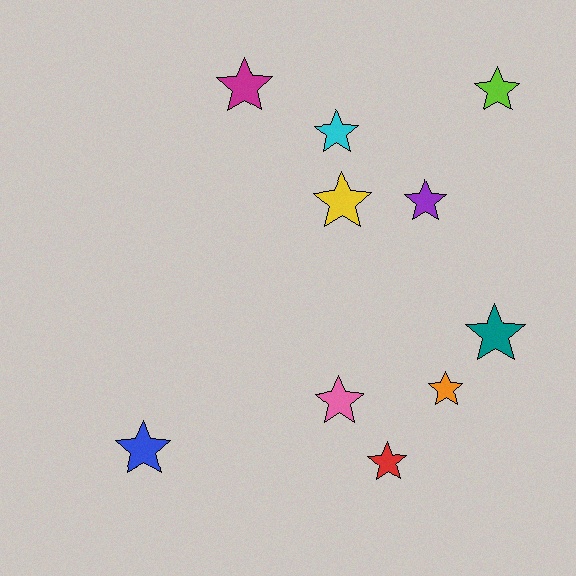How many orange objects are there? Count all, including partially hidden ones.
There is 1 orange object.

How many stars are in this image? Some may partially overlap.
There are 10 stars.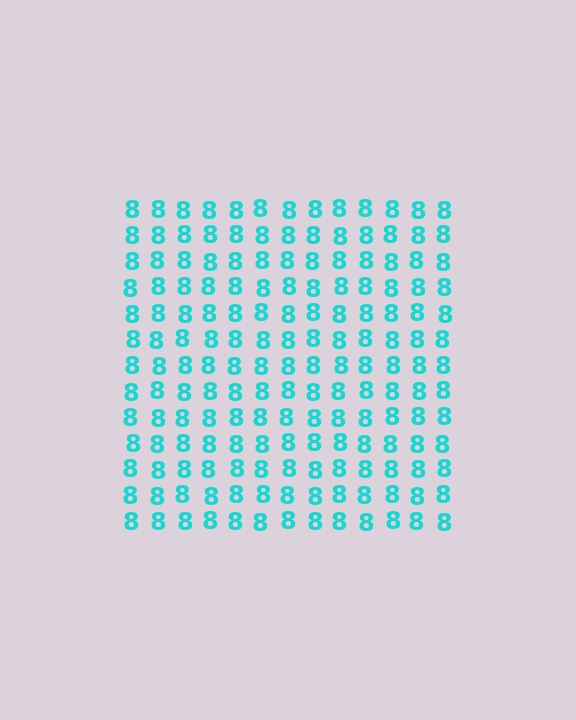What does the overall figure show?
The overall figure shows a square.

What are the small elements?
The small elements are digit 8's.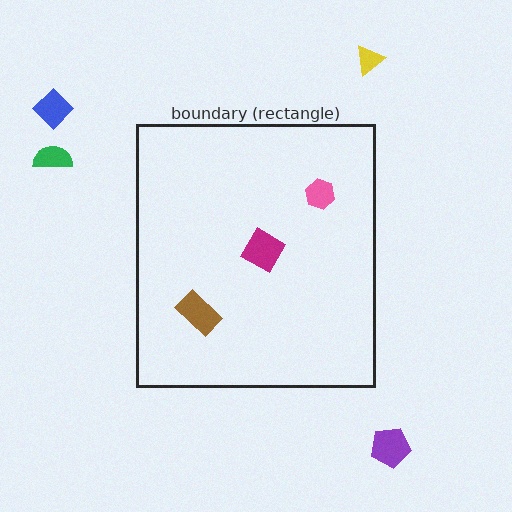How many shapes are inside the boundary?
3 inside, 4 outside.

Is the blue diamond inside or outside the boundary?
Outside.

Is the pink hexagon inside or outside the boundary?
Inside.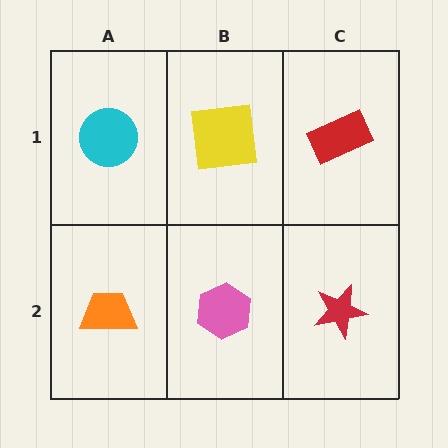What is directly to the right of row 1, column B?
A red rectangle.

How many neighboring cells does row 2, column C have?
2.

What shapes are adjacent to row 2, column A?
A cyan circle (row 1, column A), a pink hexagon (row 2, column B).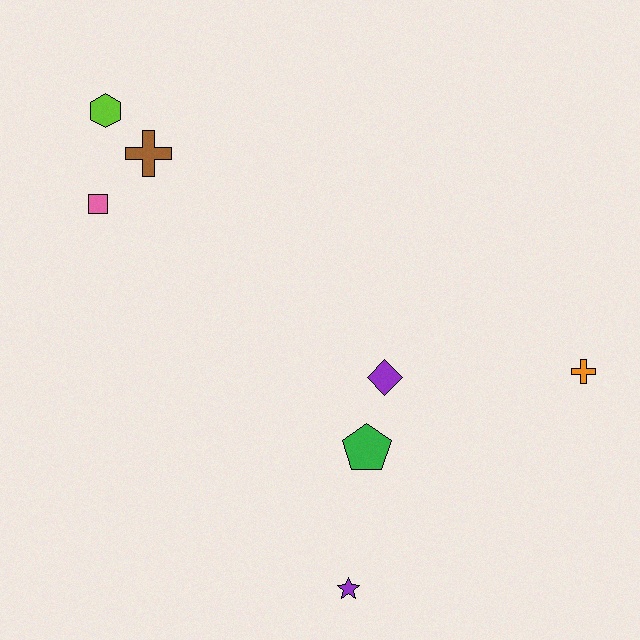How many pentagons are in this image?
There is 1 pentagon.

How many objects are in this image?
There are 7 objects.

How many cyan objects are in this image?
There are no cyan objects.